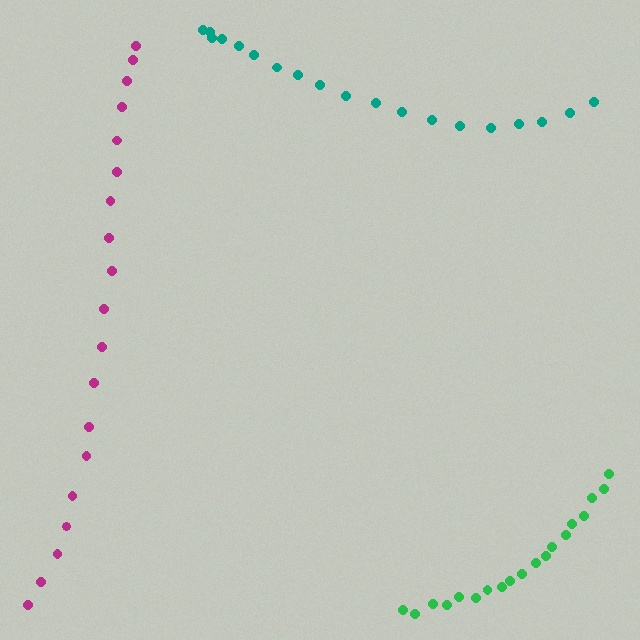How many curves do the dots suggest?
There are 3 distinct paths.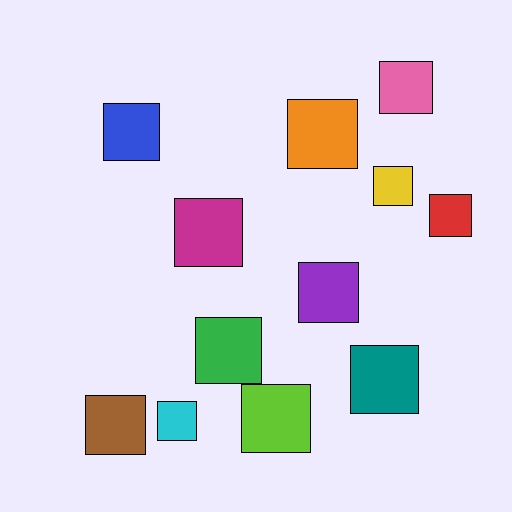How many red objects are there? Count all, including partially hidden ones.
There is 1 red object.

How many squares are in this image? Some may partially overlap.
There are 12 squares.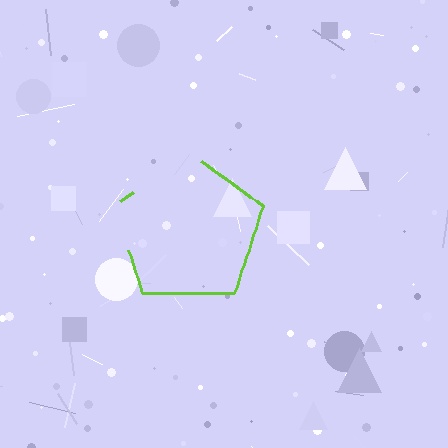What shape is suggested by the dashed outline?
The dashed outline suggests a pentagon.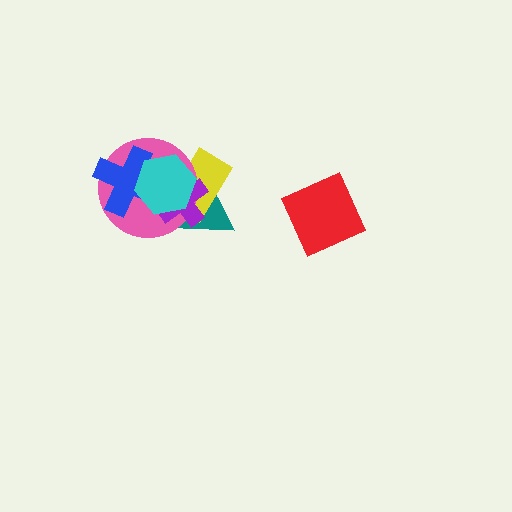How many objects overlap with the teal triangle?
4 objects overlap with the teal triangle.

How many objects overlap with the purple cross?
4 objects overlap with the purple cross.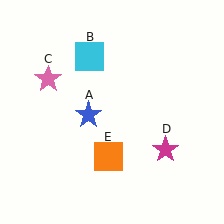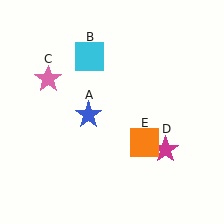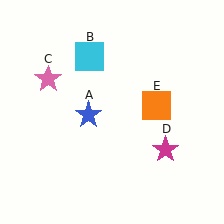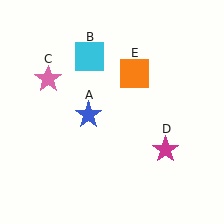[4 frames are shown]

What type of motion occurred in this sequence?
The orange square (object E) rotated counterclockwise around the center of the scene.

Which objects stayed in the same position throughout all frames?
Blue star (object A) and cyan square (object B) and pink star (object C) and magenta star (object D) remained stationary.